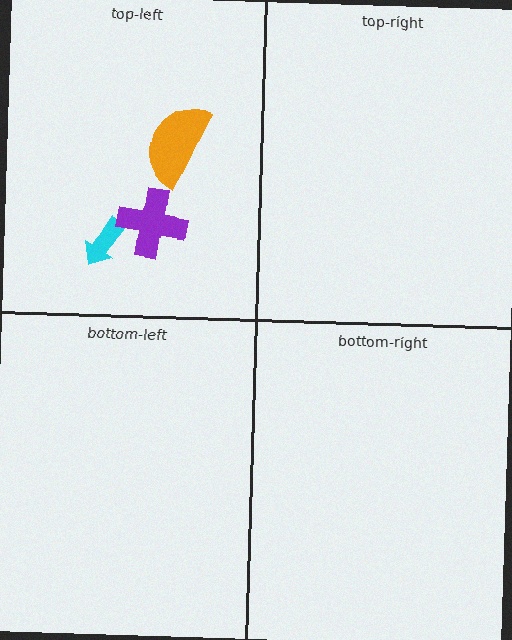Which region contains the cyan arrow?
The top-left region.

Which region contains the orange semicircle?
The top-left region.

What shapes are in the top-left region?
The cyan arrow, the purple cross, the orange semicircle.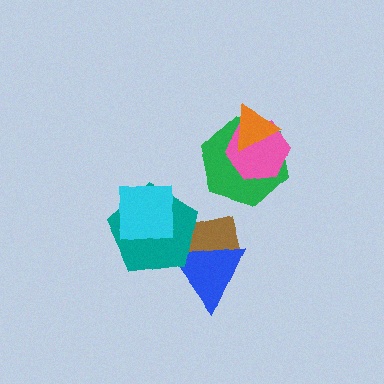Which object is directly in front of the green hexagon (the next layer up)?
The pink hexagon is directly in front of the green hexagon.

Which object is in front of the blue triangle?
The teal pentagon is in front of the blue triangle.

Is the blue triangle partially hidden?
Yes, it is partially covered by another shape.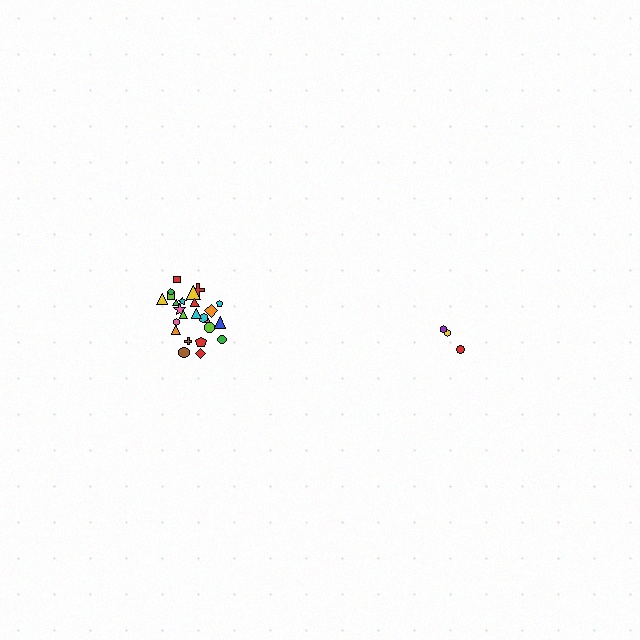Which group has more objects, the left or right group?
The left group.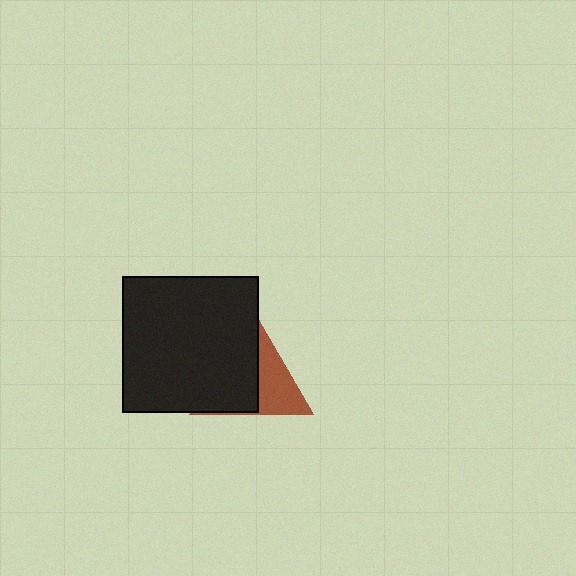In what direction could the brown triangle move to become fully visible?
The brown triangle could move right. That would shift it out from behind the black square entirely.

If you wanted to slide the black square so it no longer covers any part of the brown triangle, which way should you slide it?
Slide it left — that is the most direct way to separate the two shapes.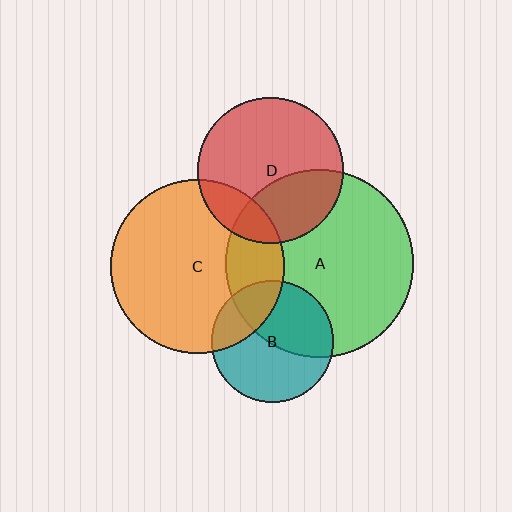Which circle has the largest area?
Circle A (green).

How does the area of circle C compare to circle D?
Approximately 1.4 times.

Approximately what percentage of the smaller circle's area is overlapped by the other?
Approximately 35%.